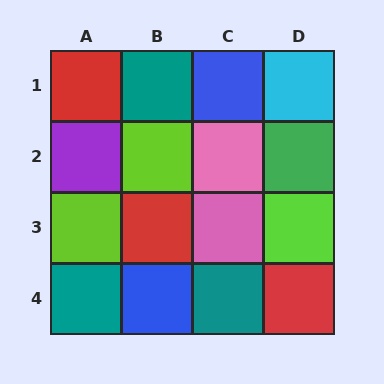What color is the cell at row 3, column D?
Lime.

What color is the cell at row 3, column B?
Red.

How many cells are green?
1 cell is green.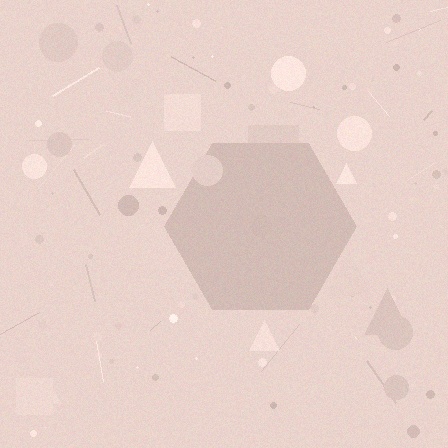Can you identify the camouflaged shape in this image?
The camouflaged shape is a hexagon.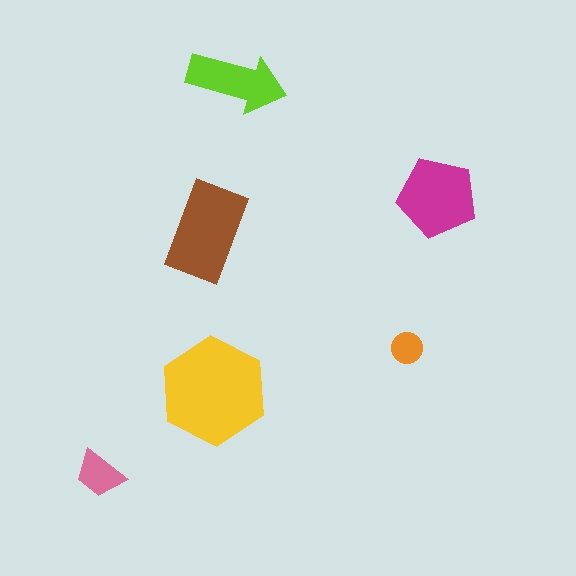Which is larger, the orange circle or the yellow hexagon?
The yellow hexagon.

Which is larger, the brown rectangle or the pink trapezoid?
The brown rectangle.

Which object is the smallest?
The orange circle.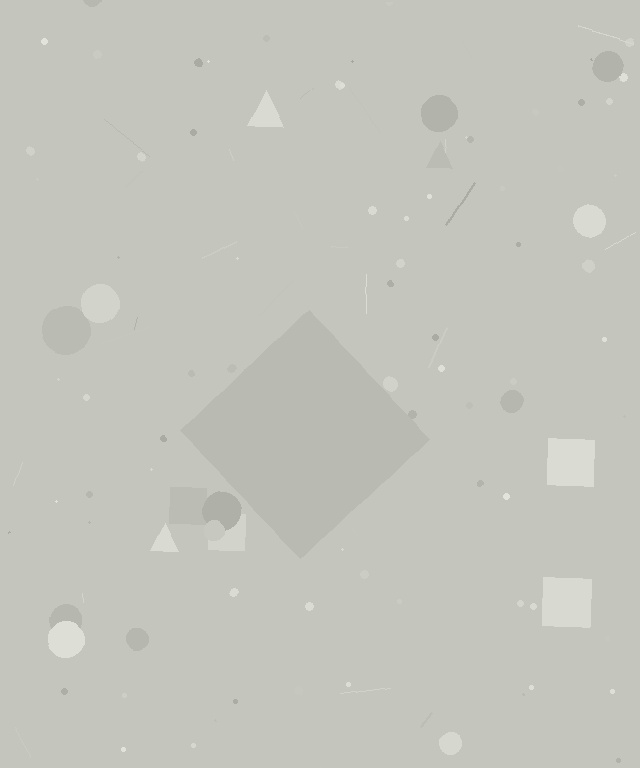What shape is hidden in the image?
A diamond is hidden in the image.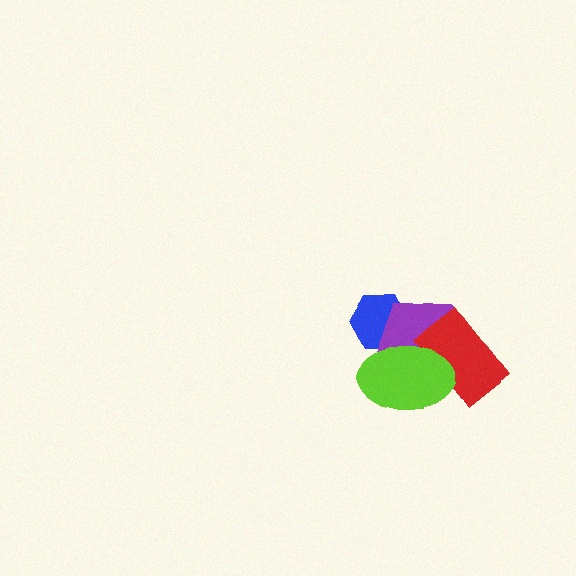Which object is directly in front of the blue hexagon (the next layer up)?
The purple pentagon is directly in front of the blue hexagon.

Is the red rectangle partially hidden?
Yes, it is partially covered by another shape.